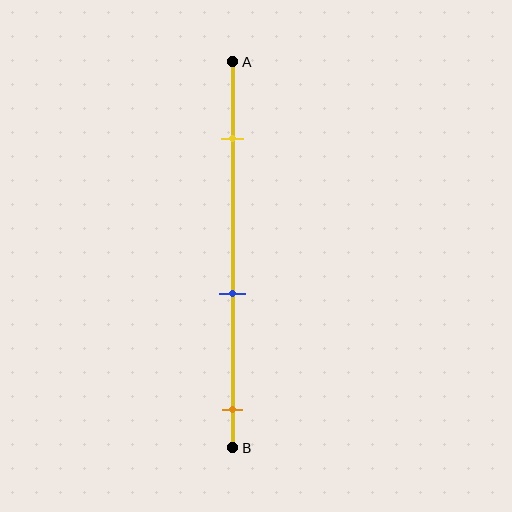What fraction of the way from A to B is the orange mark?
The orange mark is approximately 90% (0.9) of the way from A to B.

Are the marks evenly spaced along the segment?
Yes, the marks are approximately evenly spaced.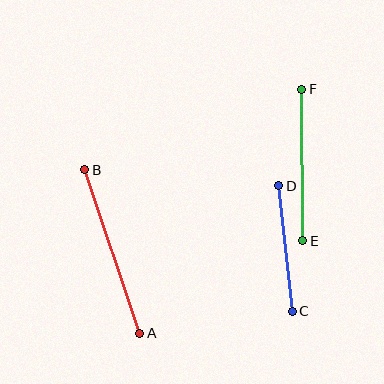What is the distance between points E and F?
The distance is approximately 152 pixels.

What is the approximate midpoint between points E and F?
The midpoint is at approximately (302, 165) pixels.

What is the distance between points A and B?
The distance is approximately 172 pixels.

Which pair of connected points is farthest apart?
Points A and B are farthest apart.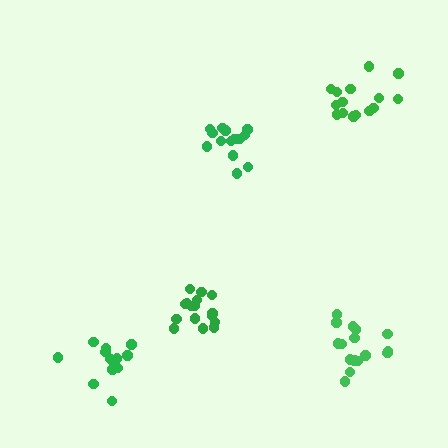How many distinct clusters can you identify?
There are 5 distinct clusters.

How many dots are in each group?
Group 1: 16 dots, Group 2: 15 dots, Group 3: 16 dots, Group 4: 15 dots, Group 5: 13 dots (75 total).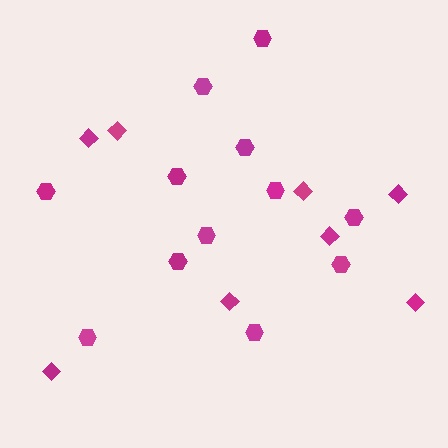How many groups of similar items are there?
There are 2 groups: one group of diamonds (8) and one group of hexagons (12).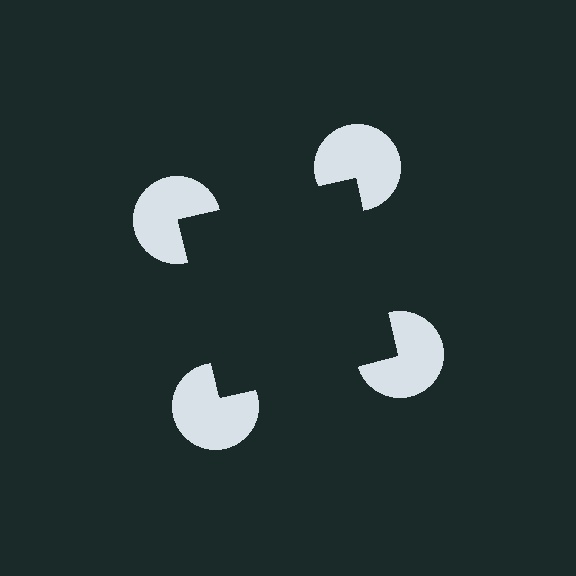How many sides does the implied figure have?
4 sides.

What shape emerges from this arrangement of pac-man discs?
An illusory square — its edges are inferred from the aligned wedge cuts in the pac-man discs, not physically drawn.